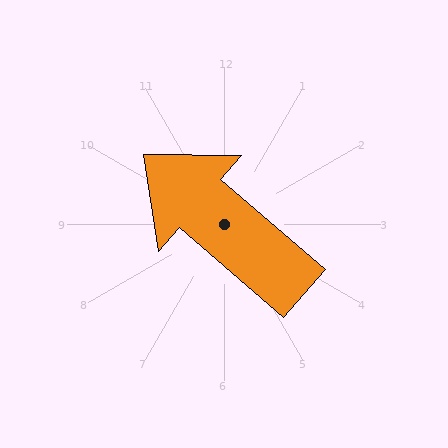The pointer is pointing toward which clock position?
Roughly 10 o'clock.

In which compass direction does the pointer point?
Northwest.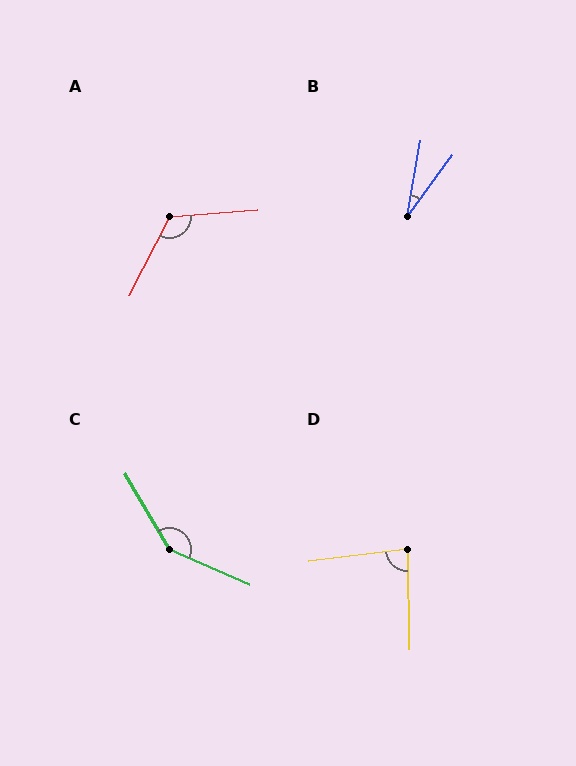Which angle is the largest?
C, at approximately 144 degrees.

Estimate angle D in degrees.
Approximately 84 degrees.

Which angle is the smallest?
B, at approximately 26 degrees.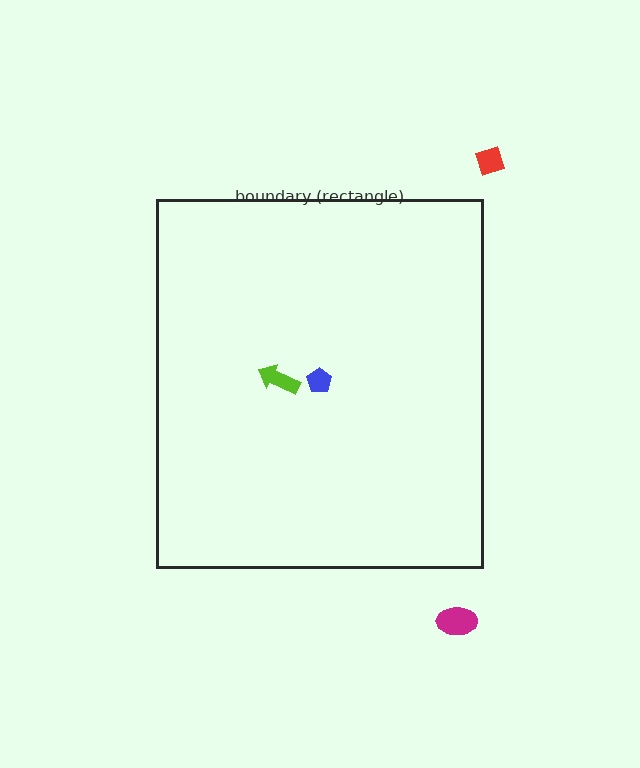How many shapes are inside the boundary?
2 inside, 2 outside.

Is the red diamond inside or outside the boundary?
Outside.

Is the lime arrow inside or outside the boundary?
Inside.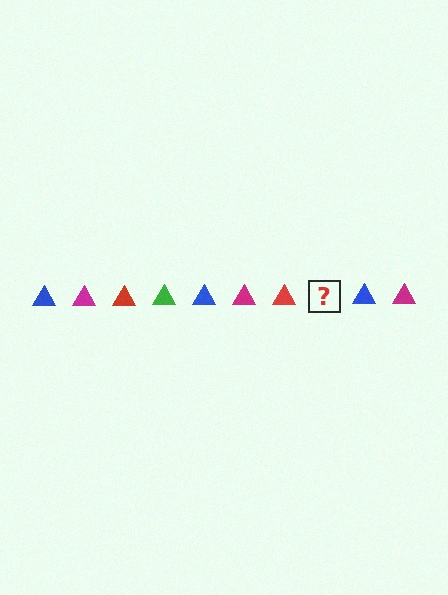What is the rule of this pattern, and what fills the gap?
The rule is that the pattern cycles through blue, magenta, red, green triangles. The gap should be filled with a green triangle.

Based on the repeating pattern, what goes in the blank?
The blank should be a green triangle.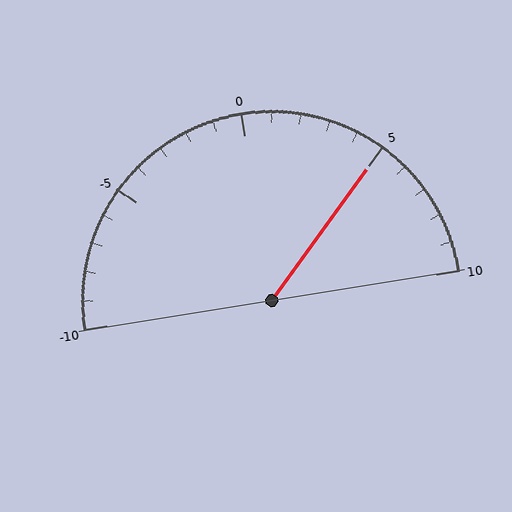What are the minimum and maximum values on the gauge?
The gauge ranges from -10 to 10.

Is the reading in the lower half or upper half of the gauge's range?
The reading is in the upper half of the range (-10 to 10).